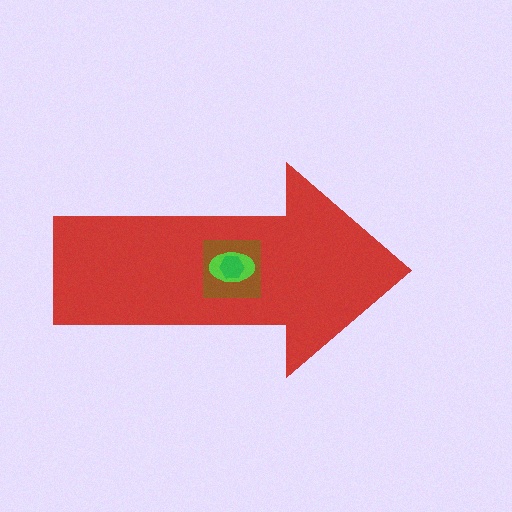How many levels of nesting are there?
4.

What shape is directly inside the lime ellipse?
The green hexagon.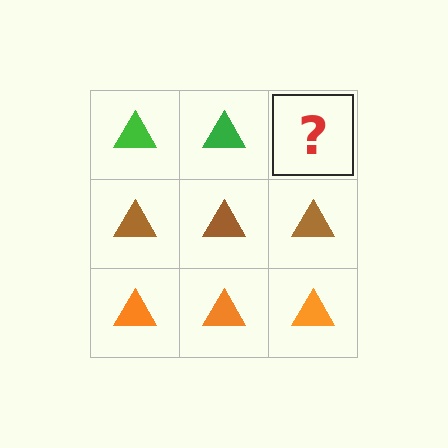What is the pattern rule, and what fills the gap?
The rule is that each row has a consistent color. The gap should be filled with a green triangle.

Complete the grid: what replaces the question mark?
The question mark should be replaced with a green triangle.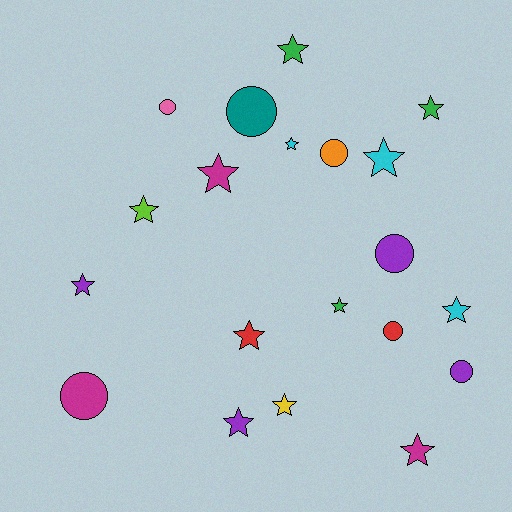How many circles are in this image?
There are 7 circles.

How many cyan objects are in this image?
There are 3 cyan objects.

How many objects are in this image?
There are 20 objects.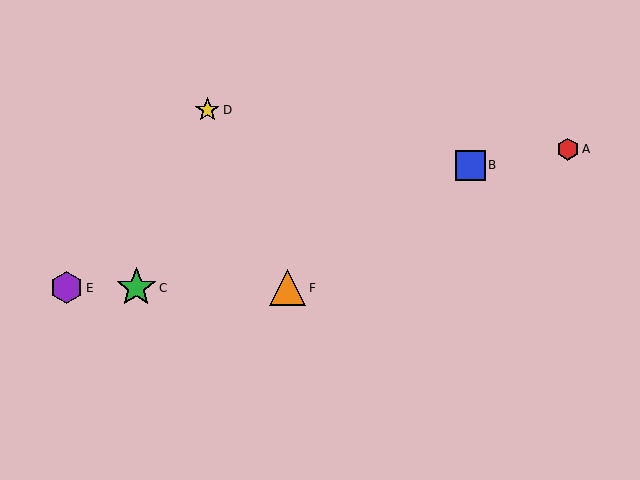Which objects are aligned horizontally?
Objects C, E, F are aligned horizontally.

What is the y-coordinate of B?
Object B is at y≈165.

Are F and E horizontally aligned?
Yes, both are at y≈288.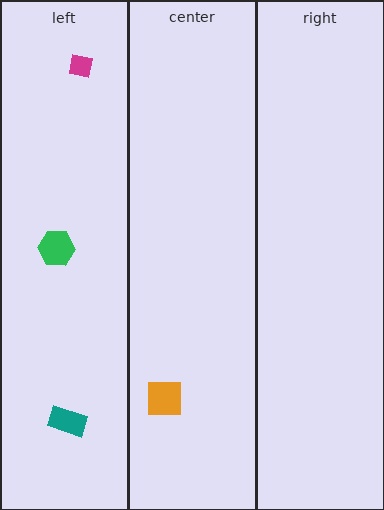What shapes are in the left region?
The teal rectangle, the green hexagon, the magenta square.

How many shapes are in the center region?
1.